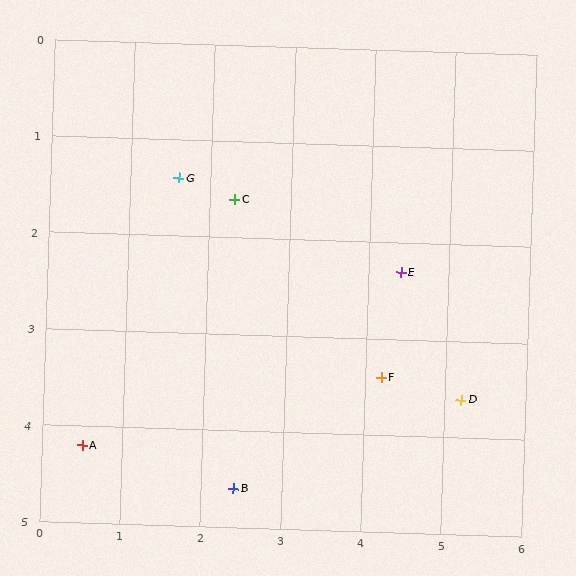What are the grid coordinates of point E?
Point E is at approximately (4.4, 2.3).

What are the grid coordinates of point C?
Point C is at approximately (2.3, 1.6).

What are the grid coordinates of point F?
Point F is at approximately (4.2, 3.4).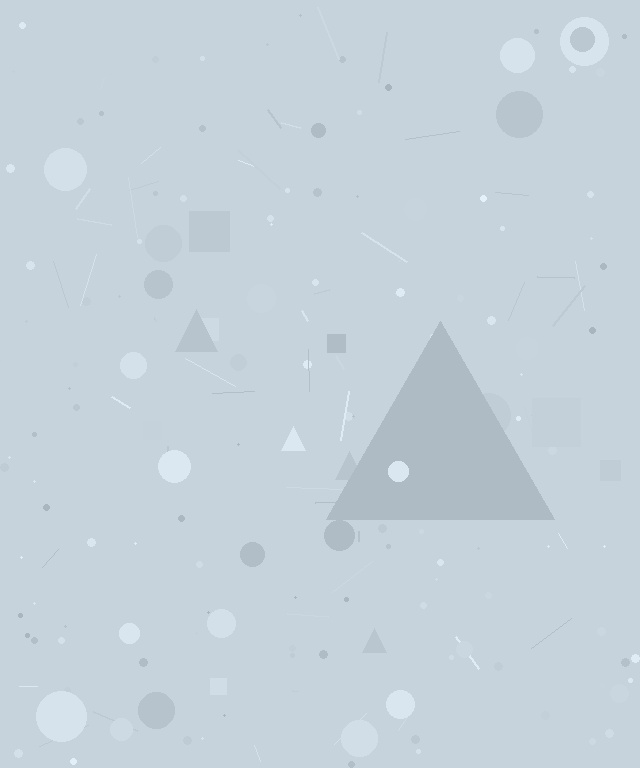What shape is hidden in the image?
A triangle is hidden in the image.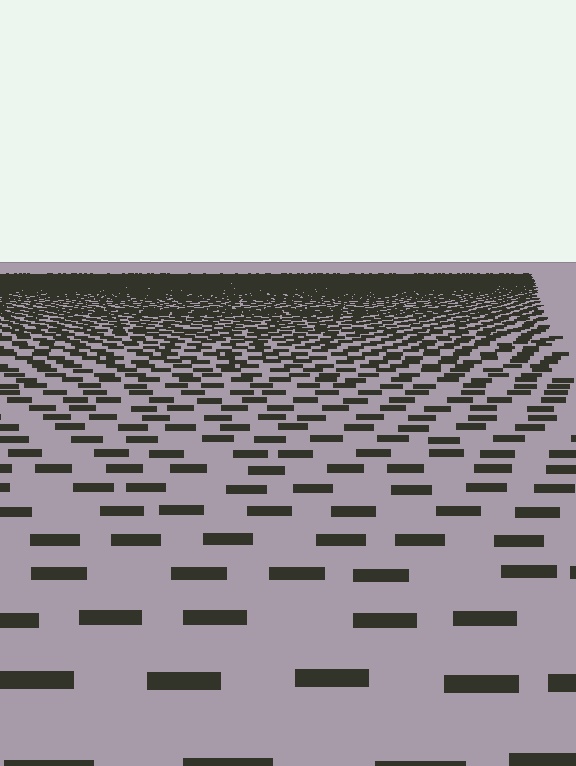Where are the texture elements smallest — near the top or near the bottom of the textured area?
Near the top.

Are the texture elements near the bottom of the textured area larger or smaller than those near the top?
Larger. Near the bottom, elements are closer to the viewer and appear at a bigger on-screen size.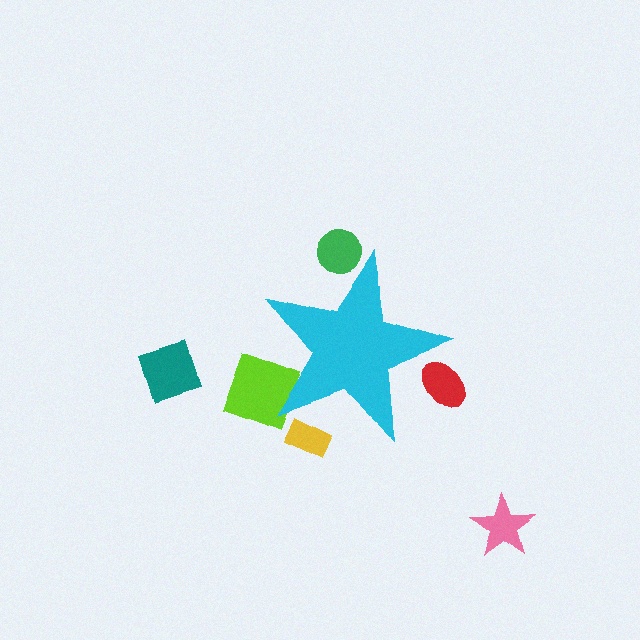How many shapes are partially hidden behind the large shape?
4 shapes are partially hidden.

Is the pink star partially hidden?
No, the pink star is fully visible.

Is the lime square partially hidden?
Yes, the lime square is partially hidden behind the cyan star.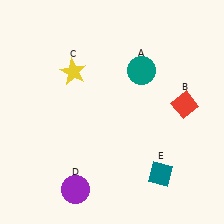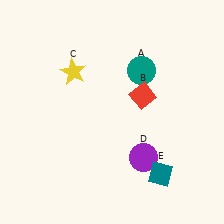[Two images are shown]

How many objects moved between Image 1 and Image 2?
2 objects moved between the two images.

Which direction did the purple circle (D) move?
The purple circle (D) moved right.